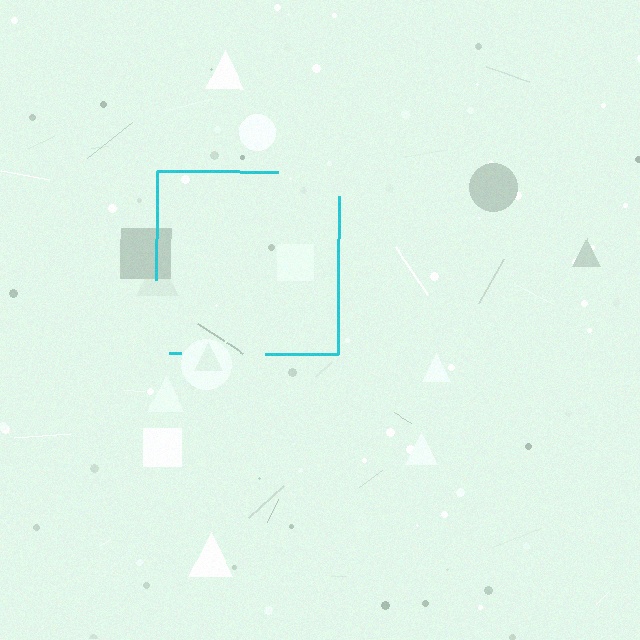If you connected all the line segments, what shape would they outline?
They would outline a square.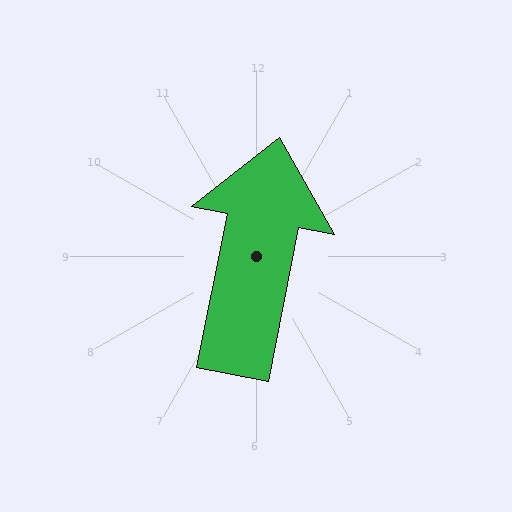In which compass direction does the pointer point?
North.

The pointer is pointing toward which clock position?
Roughly 12 o'clock.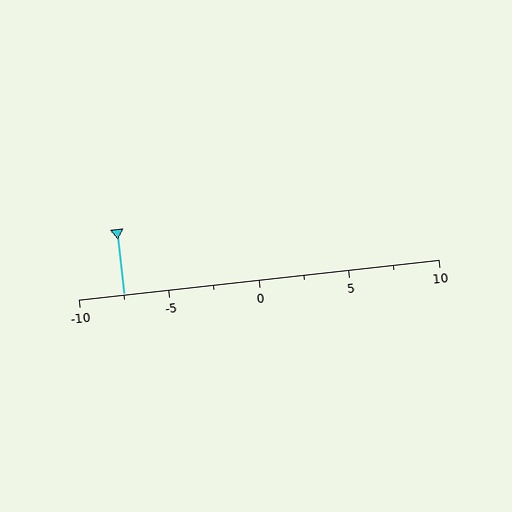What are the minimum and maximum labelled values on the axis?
The axis runs from -10 to 10.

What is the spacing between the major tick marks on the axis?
The major ticks are spaced 5 apart.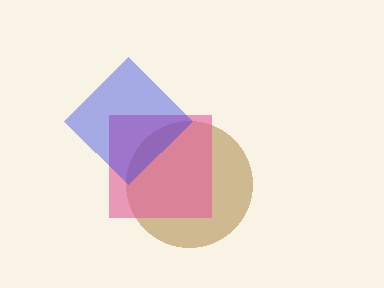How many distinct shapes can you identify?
There are 3 distinct shapes: a brown circle, a pink square, a blue diamond.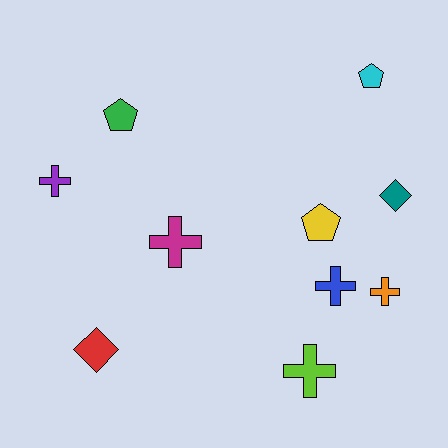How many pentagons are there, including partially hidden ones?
There are 3 pentagons.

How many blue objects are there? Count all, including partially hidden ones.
There is 1 blue object.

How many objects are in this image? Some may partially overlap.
There are 10 objects.